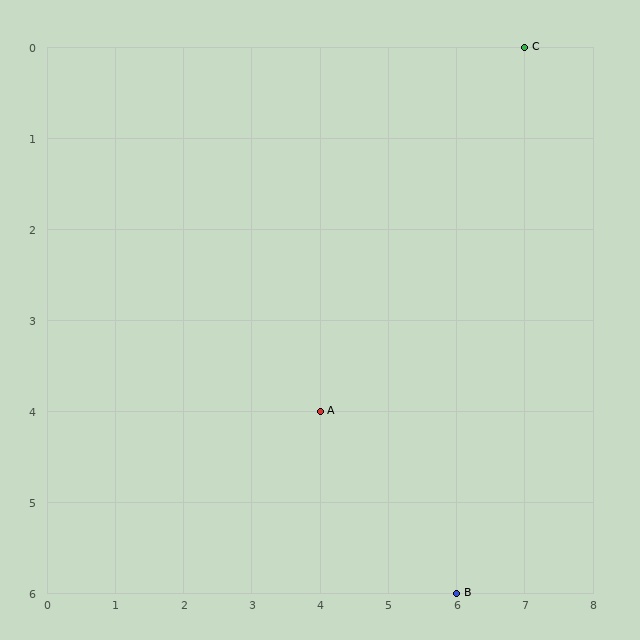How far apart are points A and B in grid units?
Points A and B are 2 columns and 2 rows apart (about 2.8 grid units diagonally).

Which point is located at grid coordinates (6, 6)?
Point B is at (6, 6).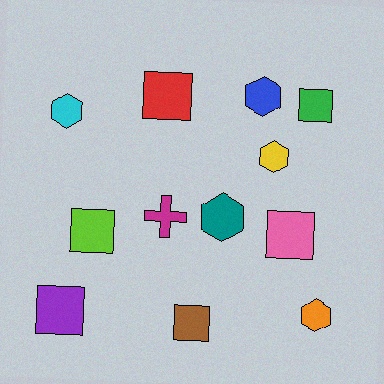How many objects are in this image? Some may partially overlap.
There are 12 objects.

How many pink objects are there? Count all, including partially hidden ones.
There is 1 pink object.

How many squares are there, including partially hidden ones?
There are 6 squares.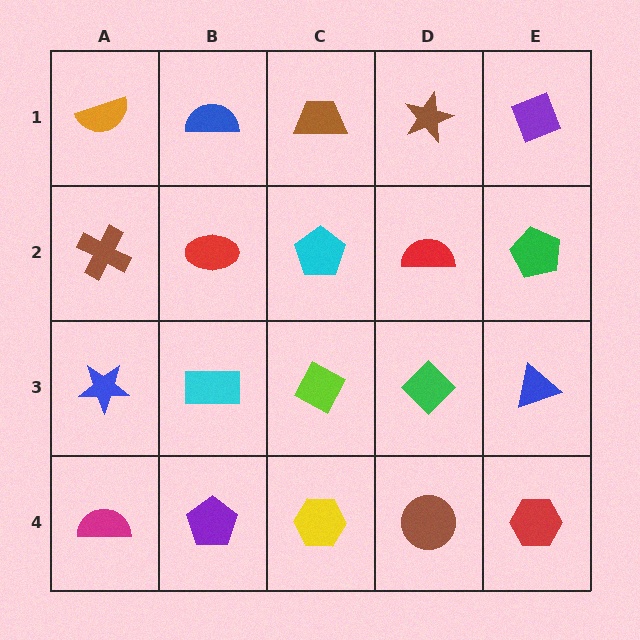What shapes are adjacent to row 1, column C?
A cyan pentagon (row 2, column C), a blue semicircle (row 1, column B), a brown star (row 1, column D).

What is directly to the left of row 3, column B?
A blue star.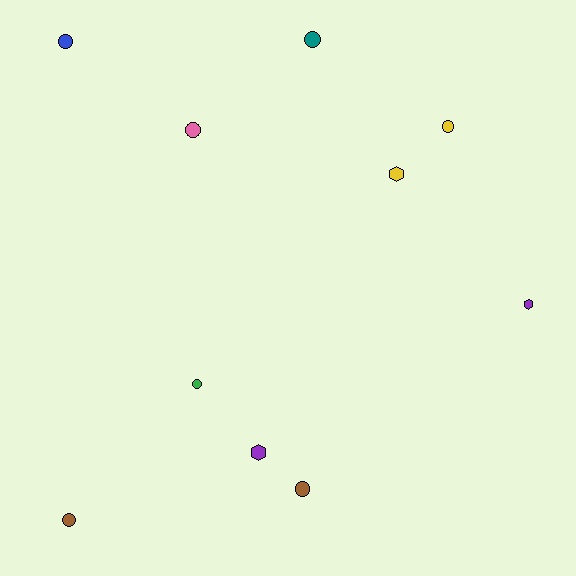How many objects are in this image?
There are 10 objects.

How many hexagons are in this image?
There are 3 hexagons.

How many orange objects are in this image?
There are no orange objects.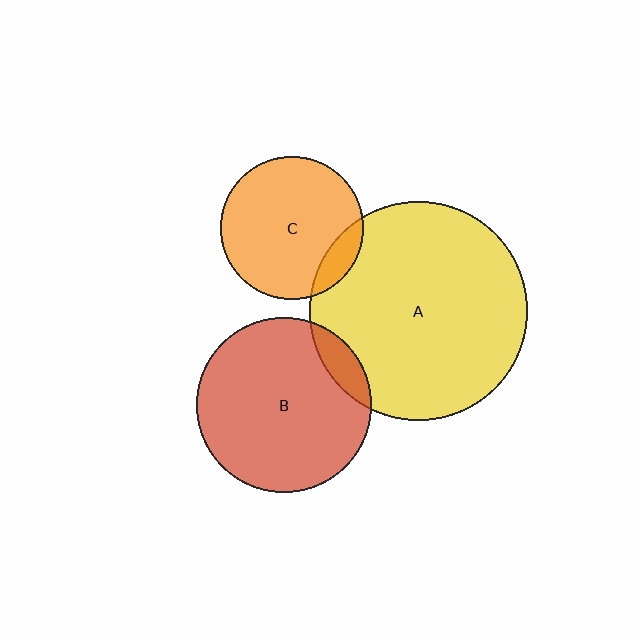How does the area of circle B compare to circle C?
Approximately 1.5 times.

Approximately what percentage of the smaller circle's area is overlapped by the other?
Approximately 10%.